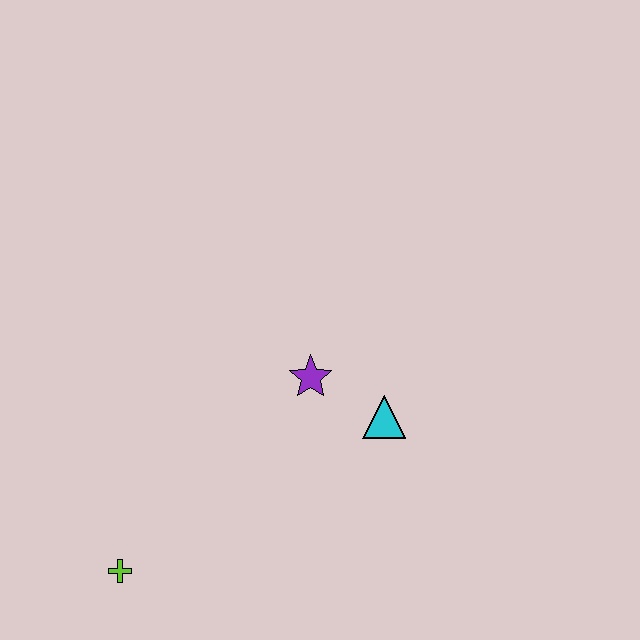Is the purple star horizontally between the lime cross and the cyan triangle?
Yes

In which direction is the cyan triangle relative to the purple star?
The cyan triangle is to the right of the purple star.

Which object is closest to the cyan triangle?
The purple star is closest to the cyan triangle.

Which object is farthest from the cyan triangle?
The lime cross is farthest from the cyan triangle.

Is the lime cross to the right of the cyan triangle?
No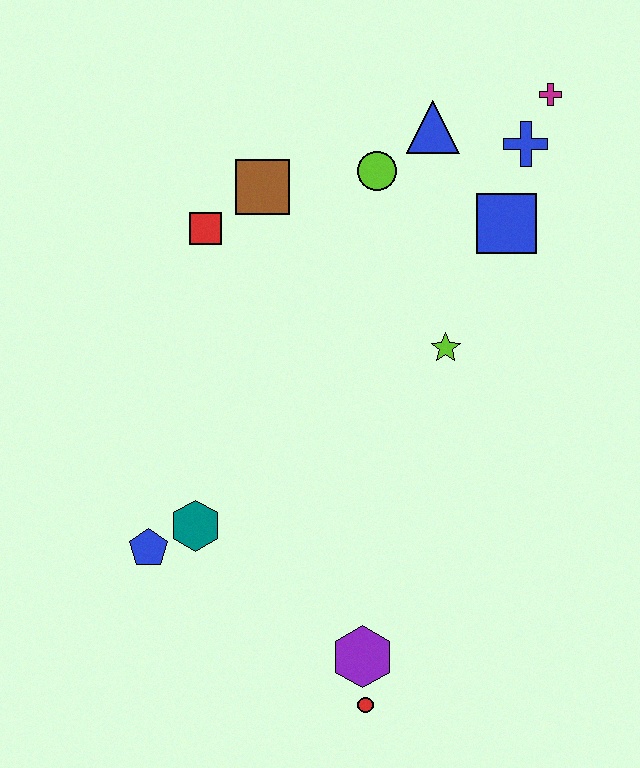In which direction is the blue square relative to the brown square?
The blue square is to the right of the brown square.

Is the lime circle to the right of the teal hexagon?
Yes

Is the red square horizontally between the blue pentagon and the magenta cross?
Yes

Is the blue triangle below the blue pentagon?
No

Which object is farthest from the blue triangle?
The red circle is farthest from the blue triangle.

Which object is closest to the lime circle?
The blue triangle is closest to the lime circle.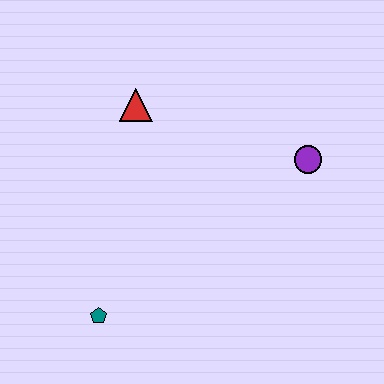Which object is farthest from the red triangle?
The teal pentagon is farthest from the red triangle.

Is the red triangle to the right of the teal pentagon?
Yes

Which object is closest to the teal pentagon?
The red triangle is closest to the teal pentagon.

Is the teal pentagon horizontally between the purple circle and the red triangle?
No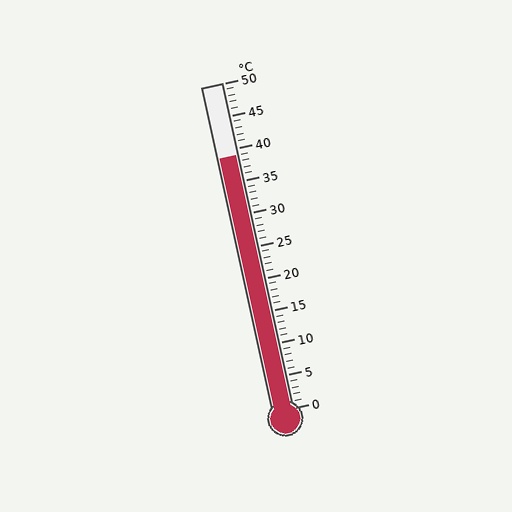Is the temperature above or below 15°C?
The temperature is above 15°C.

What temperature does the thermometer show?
The thermometer shows approximately 39°C.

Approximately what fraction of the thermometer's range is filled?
The thermometer is filled to approximately 80% of its range.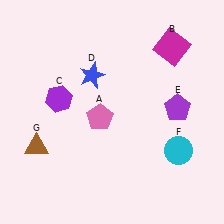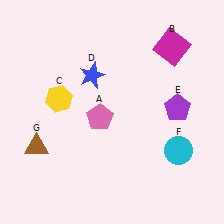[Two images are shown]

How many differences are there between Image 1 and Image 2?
There is 1 difference between the two images.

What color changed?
The hexagon (C) changed from purple in Image 1 to yellow in Image 2.